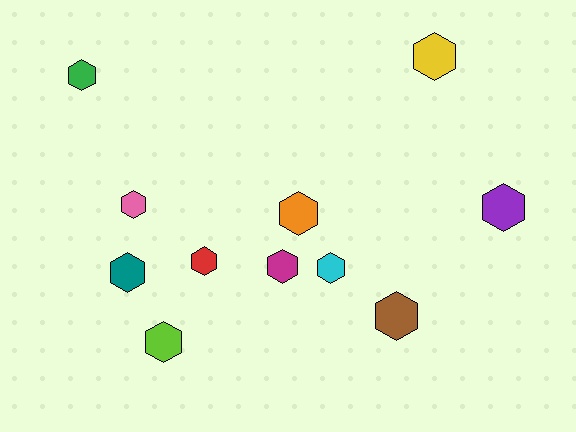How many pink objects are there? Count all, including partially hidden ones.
There is 1 pink object.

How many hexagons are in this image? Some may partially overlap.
There are 11 hexagons.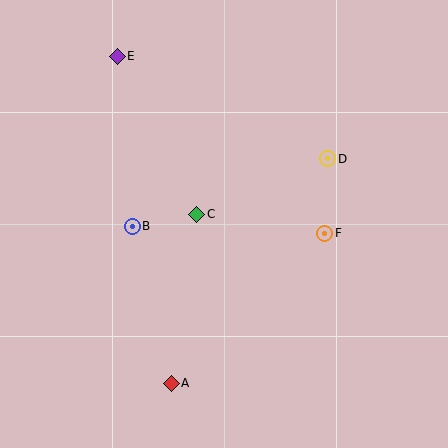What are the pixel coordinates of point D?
Point D is at (328, 159).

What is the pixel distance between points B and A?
The distance between B and A is 162 pixels.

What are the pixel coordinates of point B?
Point B is at (132, 226).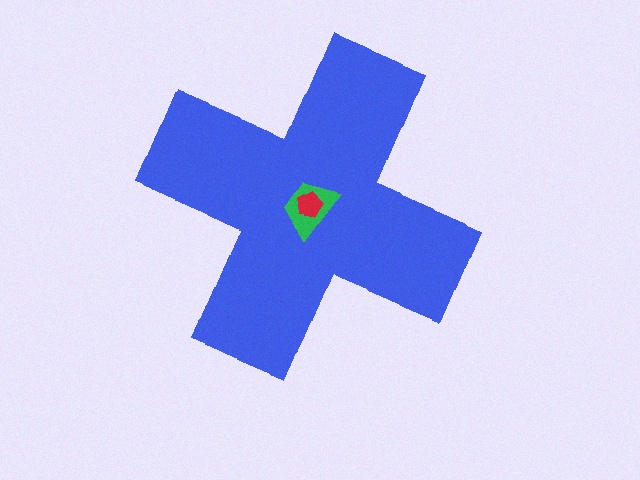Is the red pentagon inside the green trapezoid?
Yes.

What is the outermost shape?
The blue cross.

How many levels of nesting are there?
3.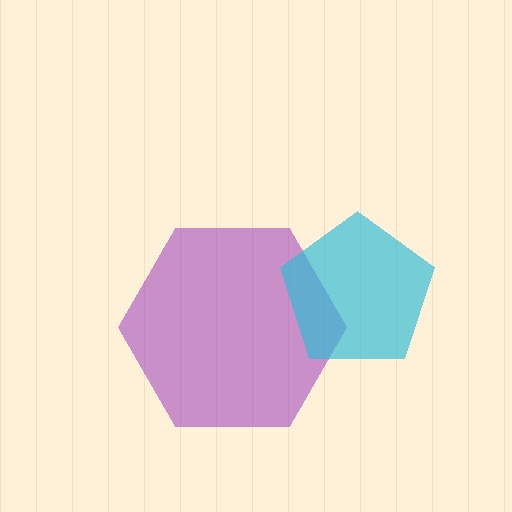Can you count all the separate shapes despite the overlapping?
Yes, there are 2 separate shapes.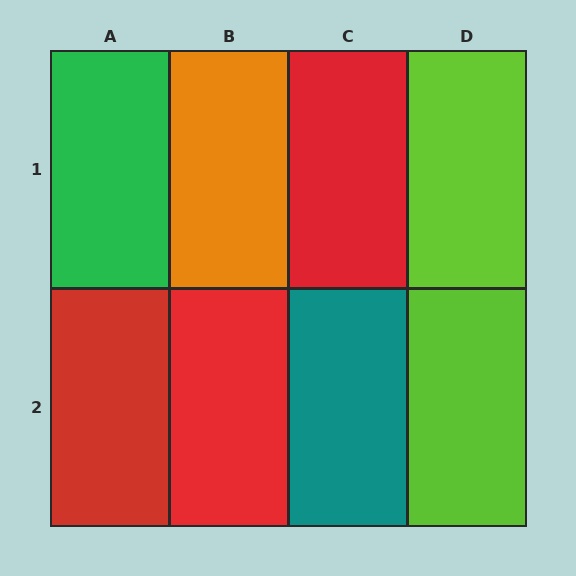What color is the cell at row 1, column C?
Red.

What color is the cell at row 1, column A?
Green.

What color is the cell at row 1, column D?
Lime.